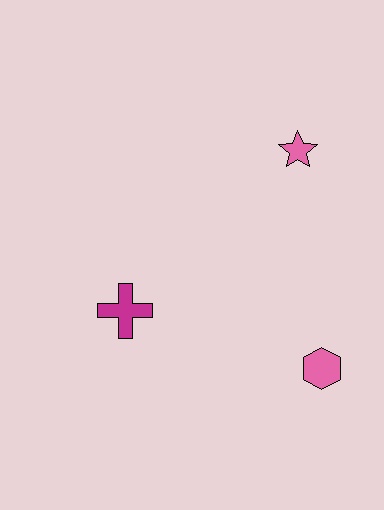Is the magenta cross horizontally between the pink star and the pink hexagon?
No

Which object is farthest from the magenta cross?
The pink star is farthest from the magenta cross.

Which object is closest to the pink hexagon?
The magenta cross is closest to the pink hexagon.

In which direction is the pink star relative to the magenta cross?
The pink star is to the right of the magenta cross.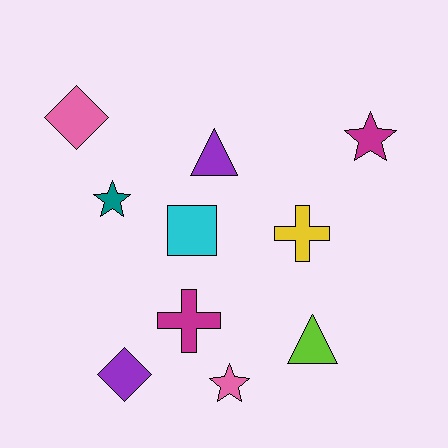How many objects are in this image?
There are 10 objects.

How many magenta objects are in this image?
There are 2 magenta objects.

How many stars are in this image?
There are 3 stars.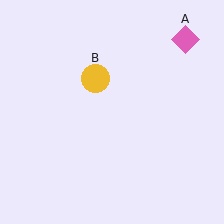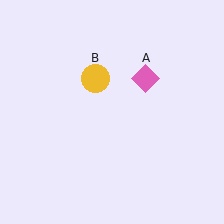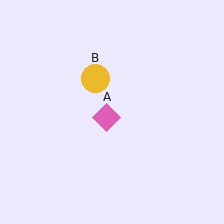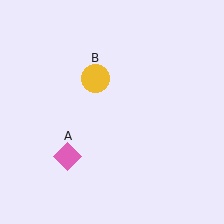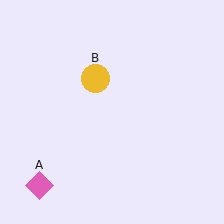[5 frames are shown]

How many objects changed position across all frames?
1 object changed position: pink diamond (object A).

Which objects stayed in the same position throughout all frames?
Yellow circle (object B) remained stationary.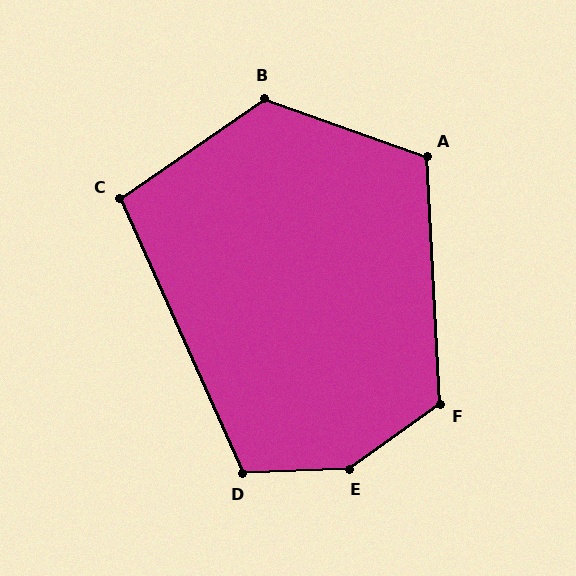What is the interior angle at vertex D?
Approximately 112 degrees (obtuse).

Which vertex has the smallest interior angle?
C, at approximately 100 degrees.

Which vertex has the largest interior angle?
E, at approximately 147 degrees.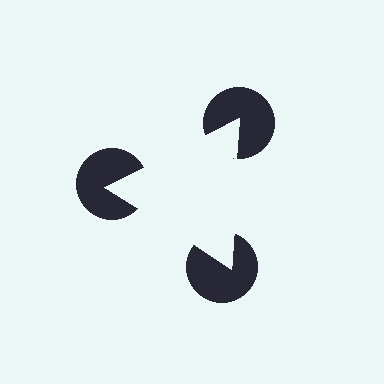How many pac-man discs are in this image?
There are 3 — one at each vertex of the illusory triangle.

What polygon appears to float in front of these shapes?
An illusory triangle — its edges are inferred from the aligned wedge cuts in the pac-man discs, not physically drawn.